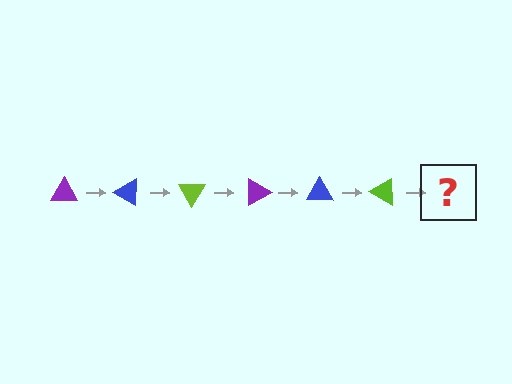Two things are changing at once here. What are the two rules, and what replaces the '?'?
The two rules are that it rotates 30 degrees each step and the color cycles through purple, blue, and lime. The '?' should be a purple triangle, rotated 180 degrees from the start.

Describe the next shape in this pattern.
It should be a purple triangle, rotated 180 degrees from the start.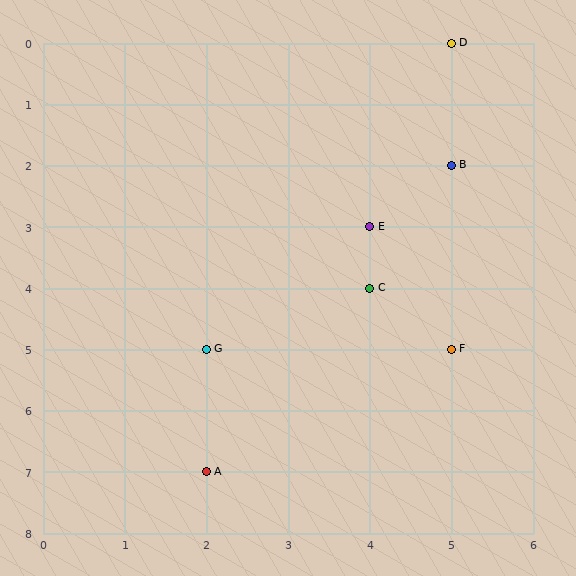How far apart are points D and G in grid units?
Points D and G are 3 columns and 5 rows apart (about 5.8 grid units diagonally).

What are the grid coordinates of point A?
Point A is at grid coordinates (2, 7).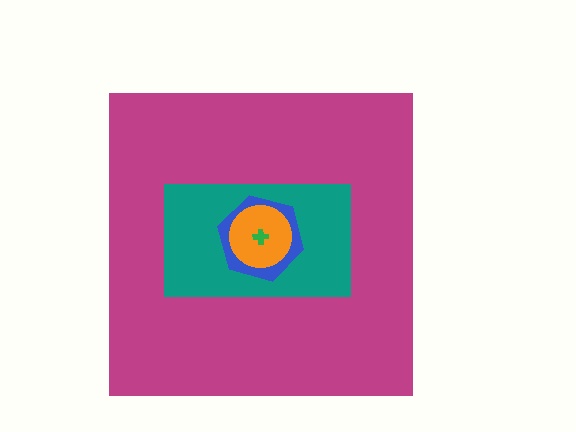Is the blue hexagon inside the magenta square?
Yes.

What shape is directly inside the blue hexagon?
The orange circle.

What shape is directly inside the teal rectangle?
The blue hexagon.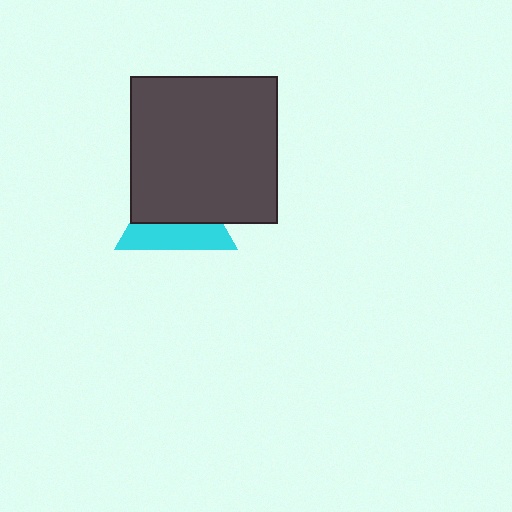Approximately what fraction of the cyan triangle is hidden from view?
Roughly 58% of the cyan triangle is hidden behind the dark gray square.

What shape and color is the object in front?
The object in front is a dark gray square.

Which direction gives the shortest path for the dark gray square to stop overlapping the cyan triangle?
Moving up gives the shortest separation.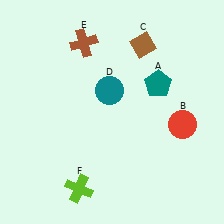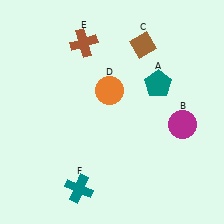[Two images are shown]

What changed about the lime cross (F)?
In Image 1, F is lime. In Image 2, it changed to teal.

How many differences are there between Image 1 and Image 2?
There are 3 differences between the two images.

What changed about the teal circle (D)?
In Image 1, D is teal. In Image 2, it changed to orange.